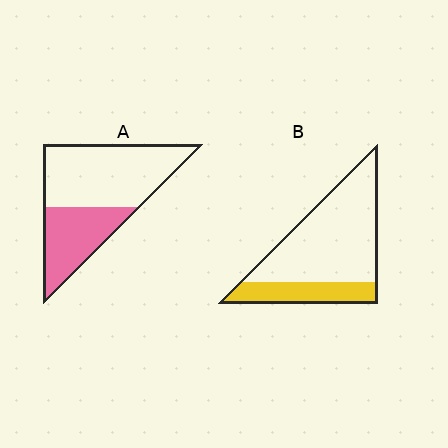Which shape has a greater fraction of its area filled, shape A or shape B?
Shape A.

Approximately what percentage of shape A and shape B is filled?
A is approximately 35% and B is approximately 25%.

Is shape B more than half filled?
No.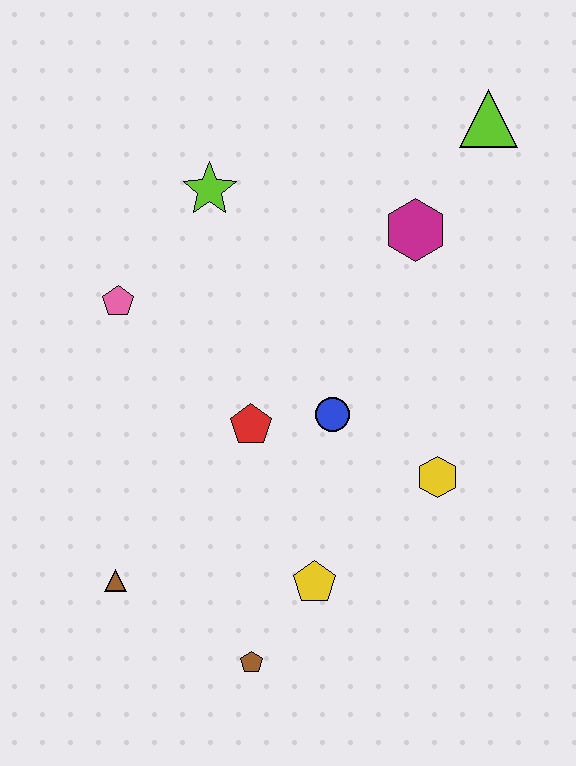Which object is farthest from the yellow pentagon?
The lime triangle is farthest from the yellow pentagon.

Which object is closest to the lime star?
The pink pentagon is closest to the lime star.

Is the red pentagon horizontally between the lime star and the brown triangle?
No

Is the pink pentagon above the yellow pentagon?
Yes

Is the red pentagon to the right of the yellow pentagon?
No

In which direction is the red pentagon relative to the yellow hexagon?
The red pentagon is to the left of the yellow hexagon.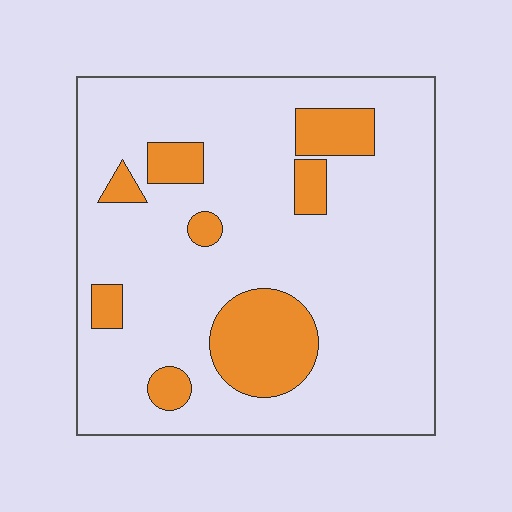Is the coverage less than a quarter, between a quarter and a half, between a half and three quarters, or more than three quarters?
Less than a quarter.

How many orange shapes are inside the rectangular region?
8.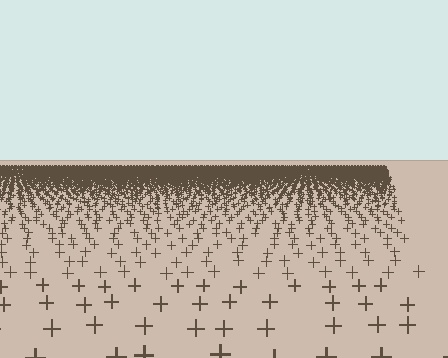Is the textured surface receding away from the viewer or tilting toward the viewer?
The surface is receding away from the viewer. Texture elements get smaller and denser toward the top.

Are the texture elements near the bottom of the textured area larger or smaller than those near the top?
Larger. Near the bottom, elements are closer to the viewer and appear at a bigger on-screen size.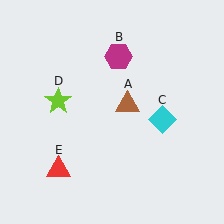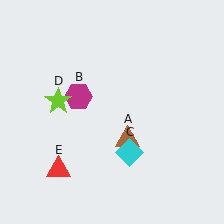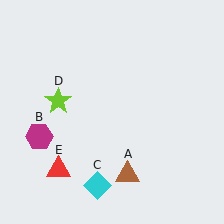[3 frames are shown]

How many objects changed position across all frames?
3 objects changed position: brown triangle (object A), magenta hexagon (object B), cyan diamond (object C).